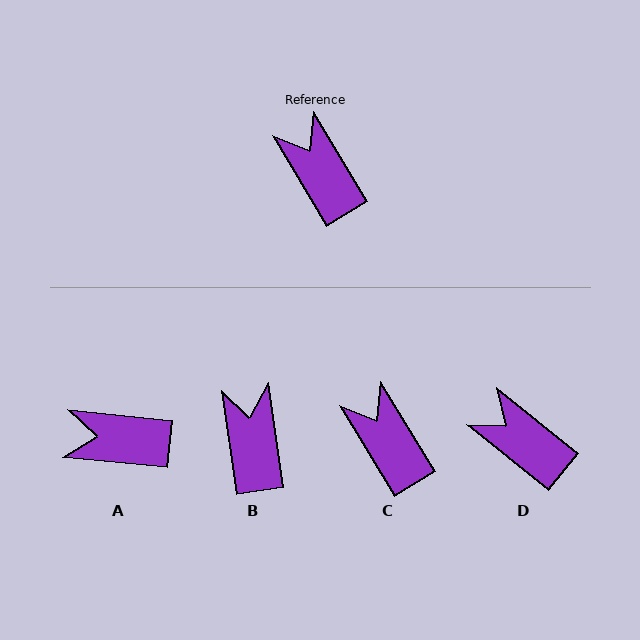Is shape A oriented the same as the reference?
No, it is off by about 53 degrees.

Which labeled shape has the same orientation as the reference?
C.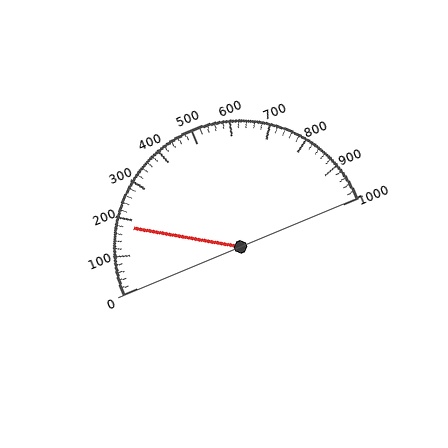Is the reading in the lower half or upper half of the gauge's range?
The reading is in the lower half of the range (0 to 1000).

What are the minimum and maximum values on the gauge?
The gauge ranges from 0 to 1000.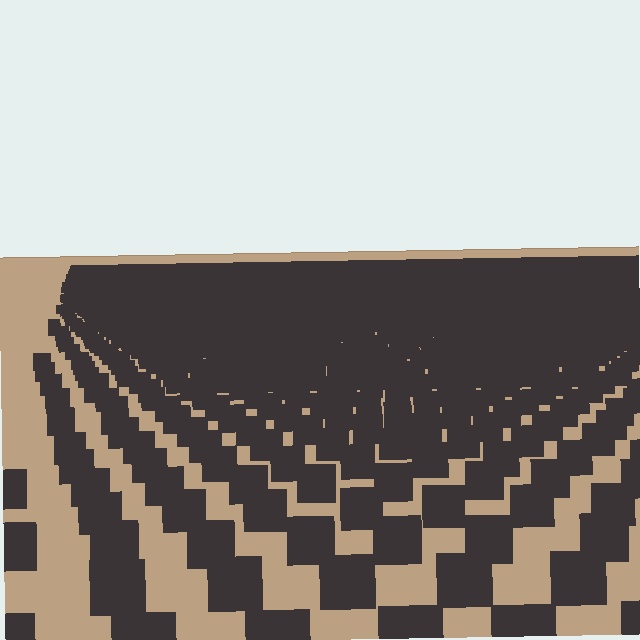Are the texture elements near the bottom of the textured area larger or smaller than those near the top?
Larger. Near the bottom, elements are closer to the viewer and appear at a bigger on-screen size.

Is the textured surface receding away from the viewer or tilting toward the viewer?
The surface is receding away from the viewer. Texture elements get smaller and denser toward the top.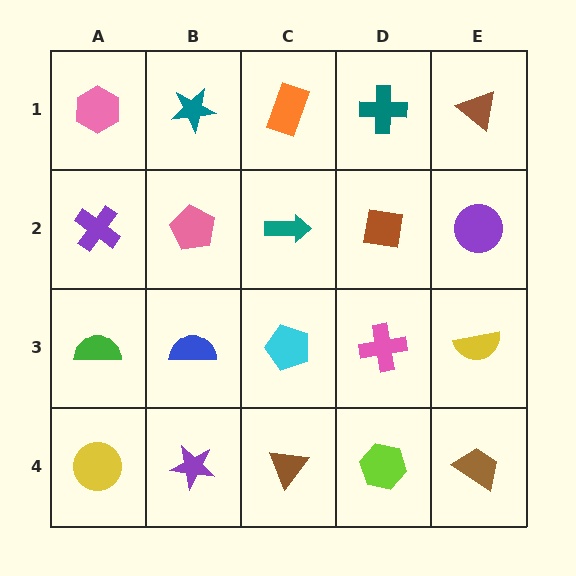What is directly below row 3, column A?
A yellow circle.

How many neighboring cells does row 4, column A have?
2.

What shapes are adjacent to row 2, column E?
A brown triangle (row 1, column E), a yellow semicircle (row 3, column E), a brown square (row 2, column D).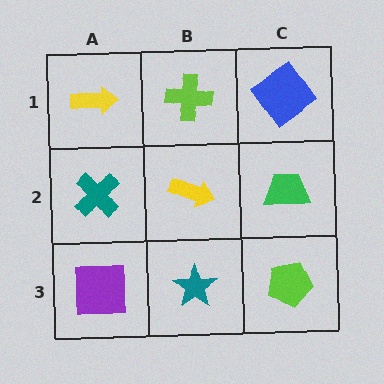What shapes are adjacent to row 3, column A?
A teal cross (row 2, column A), a teal star (row 3, column B).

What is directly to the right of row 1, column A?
A lime cross.